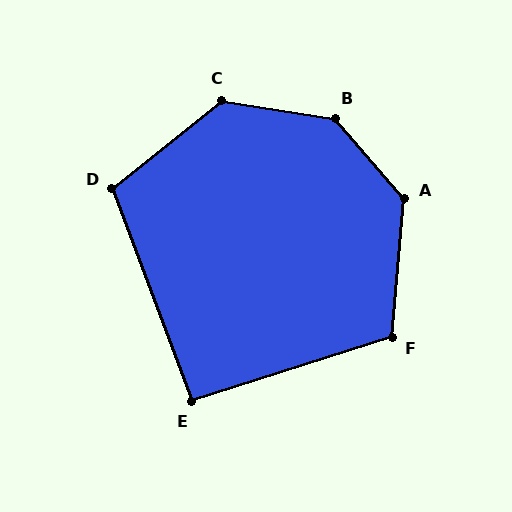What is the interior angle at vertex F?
Approximately 113 degrees (obtuse).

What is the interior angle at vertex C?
Approximately 132 degrees (obtuse).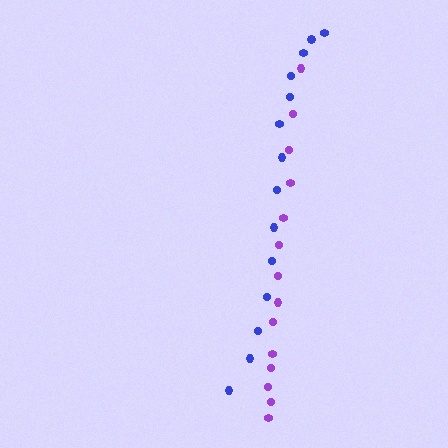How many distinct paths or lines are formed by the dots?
There are 2 distinct paths.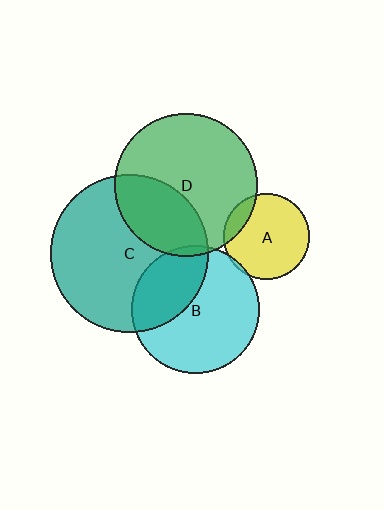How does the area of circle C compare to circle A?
Approximately 3.4 times.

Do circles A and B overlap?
Yes.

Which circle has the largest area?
Circle C (teal).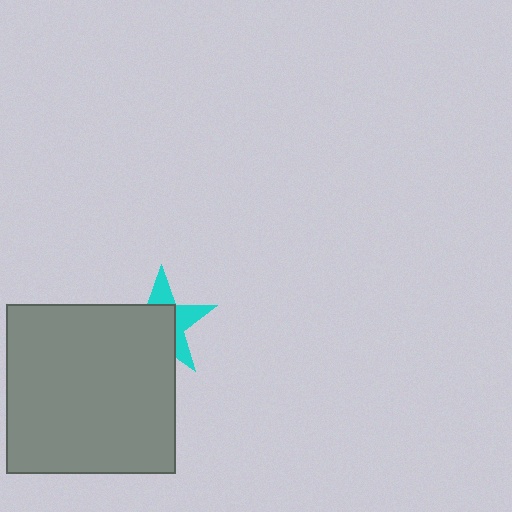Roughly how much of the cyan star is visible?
A small part of it is visible (roughly 40%).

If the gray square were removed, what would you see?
You would see the complete cyan star.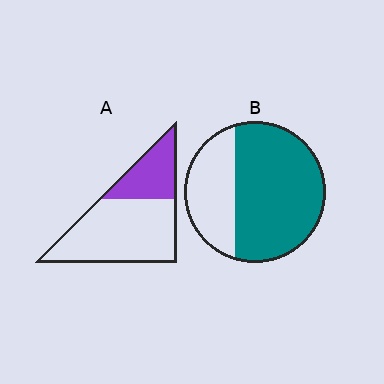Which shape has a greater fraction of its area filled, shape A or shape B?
Shape B.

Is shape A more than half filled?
No.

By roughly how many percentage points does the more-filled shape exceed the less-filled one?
By roughly 35 percentage points (B over A).